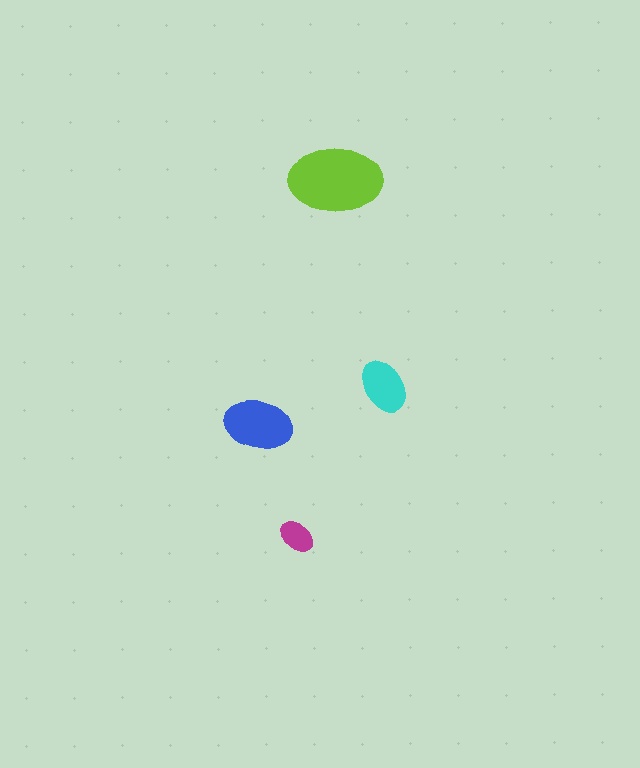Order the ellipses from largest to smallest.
the lime one, the blue one, the cyan one, the magenta one.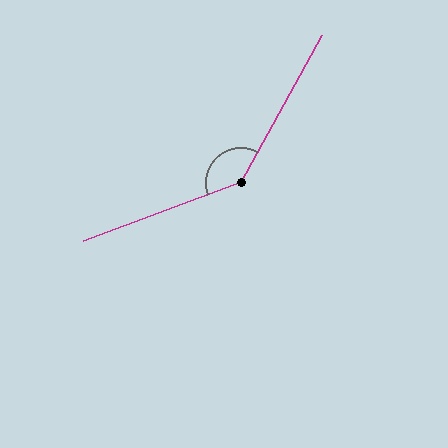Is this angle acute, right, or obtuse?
It is obtuse.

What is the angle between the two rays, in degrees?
Approximately 139 degrees.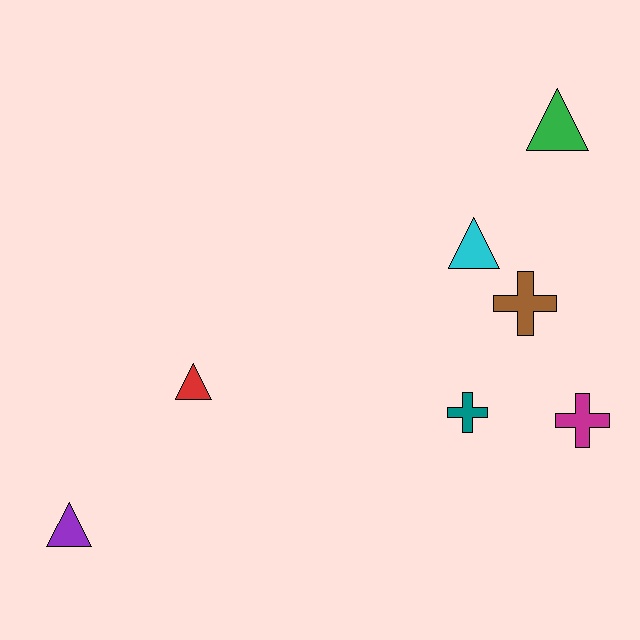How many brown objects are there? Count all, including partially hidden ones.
There is 1 brown object.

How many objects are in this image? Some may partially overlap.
There are 7 objects.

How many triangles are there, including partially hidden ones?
There are 4 triangles.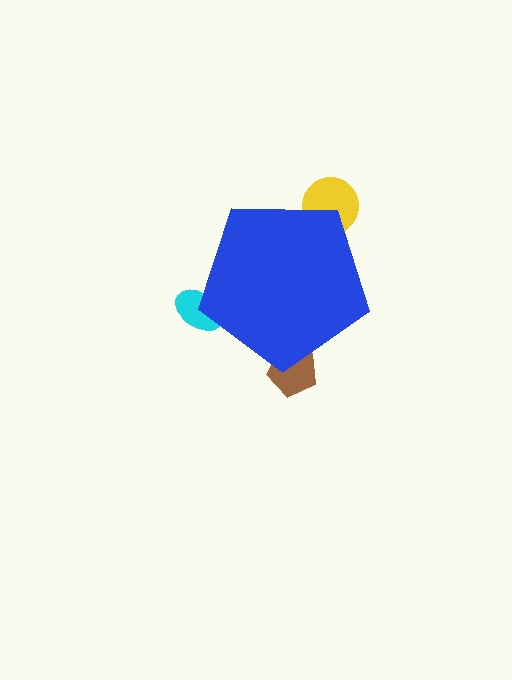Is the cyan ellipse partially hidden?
Yes, the cyan ellipse is partially hidden behind the blue pentagon.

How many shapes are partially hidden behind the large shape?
3 shapes are partially hidden.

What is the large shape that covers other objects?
A blue pentagon.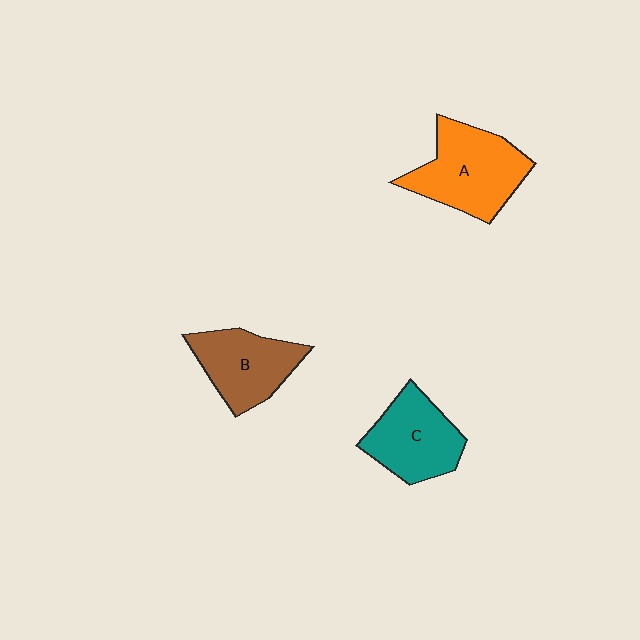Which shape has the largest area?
Shape A (orange).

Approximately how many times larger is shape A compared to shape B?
Approximately 1.3 times.